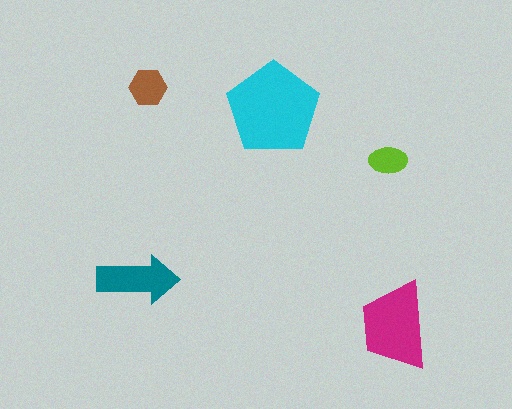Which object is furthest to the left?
The teal arrow is leftmost.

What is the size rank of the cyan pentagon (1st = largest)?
1st.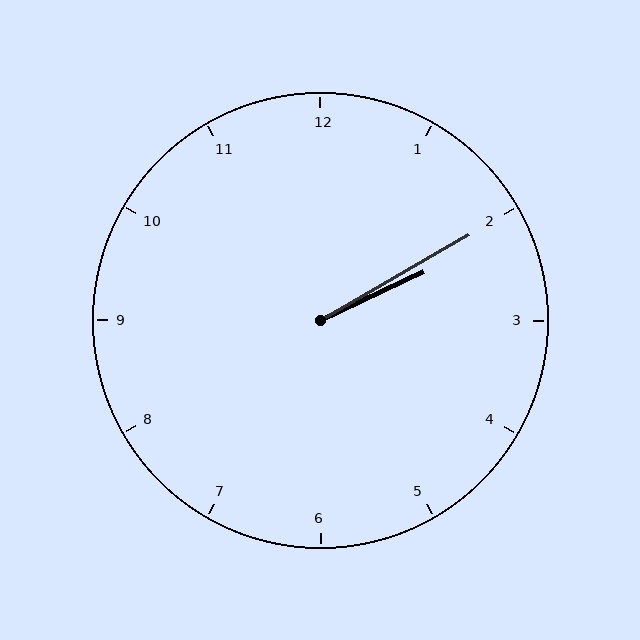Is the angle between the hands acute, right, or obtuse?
It is acute.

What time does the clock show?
2:10.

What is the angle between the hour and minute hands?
Approximately 5 degrees.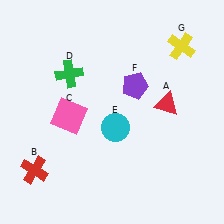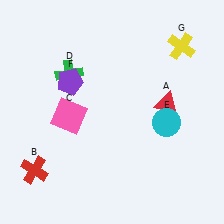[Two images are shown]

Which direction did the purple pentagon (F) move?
The purple pentagon (F) moved left.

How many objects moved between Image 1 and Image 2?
2 objects moved between the two images.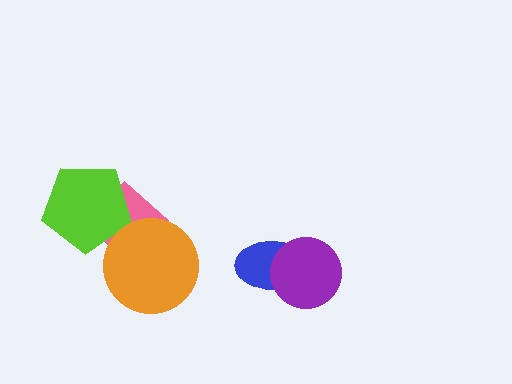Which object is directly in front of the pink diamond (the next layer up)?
The lime pentagon is directly in front of the pink diamond.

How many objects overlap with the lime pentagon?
1 object overlaps with the lime pentagon.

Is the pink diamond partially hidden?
Yes, it is partially covered by another shape.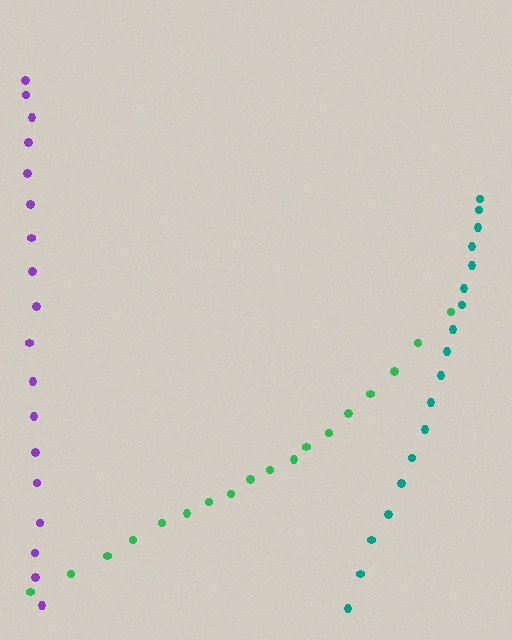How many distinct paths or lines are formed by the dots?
There are 3 distinct paths.